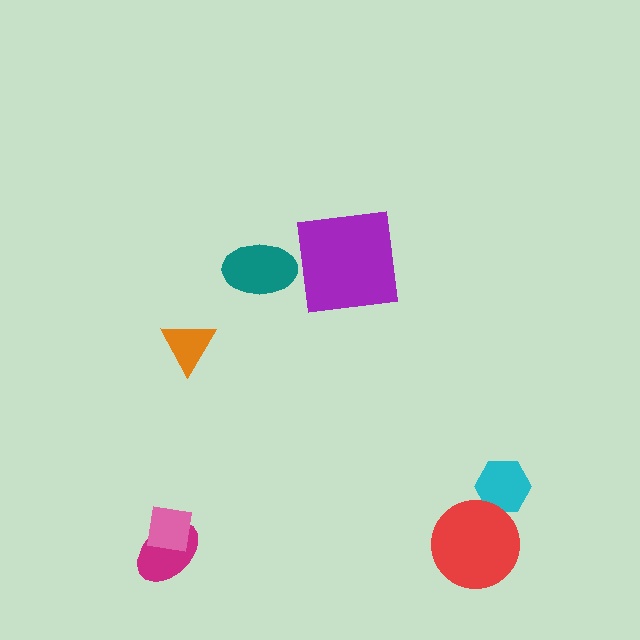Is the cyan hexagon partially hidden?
Yes, it is partially covered by another shape.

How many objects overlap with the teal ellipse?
0 objects overlap with the teal ellipse.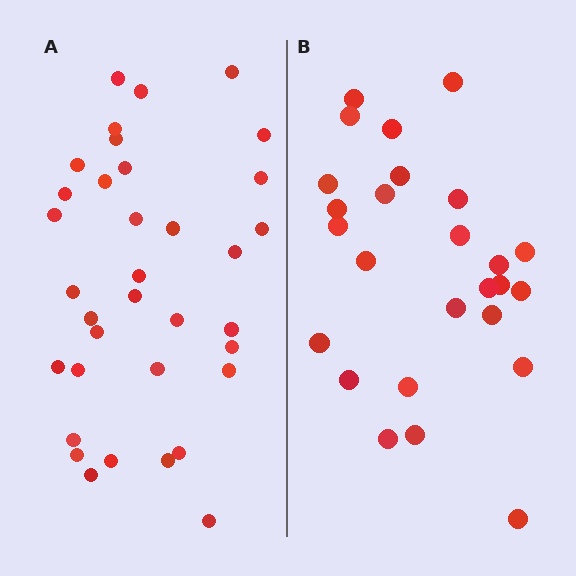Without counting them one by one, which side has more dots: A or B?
Region A (the left region) has more dots.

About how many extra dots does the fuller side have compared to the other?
Region A has roughly 8 or so more dots than region B.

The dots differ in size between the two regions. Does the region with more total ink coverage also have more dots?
No. Region B has more total ink coverage because its dots are larger, but region A actually contains more individual dots. Total area can be misleading — the number of items is what matters here.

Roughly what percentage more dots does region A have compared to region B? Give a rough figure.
About 35% more.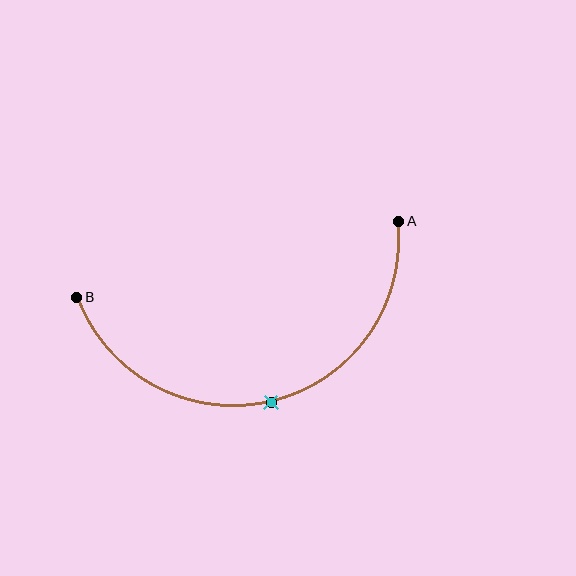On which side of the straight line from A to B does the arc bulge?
The arc bulges below the straight line connecting A and B.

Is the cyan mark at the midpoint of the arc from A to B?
Yes. The cyan mark lies on the arc at equal arc-length from both A and B — it is the arc midpoint.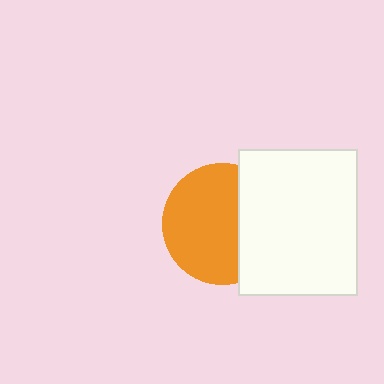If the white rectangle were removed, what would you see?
You would see the complete orange circle.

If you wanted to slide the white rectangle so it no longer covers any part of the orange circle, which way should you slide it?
Slide it right — that is the most direct way to separate the two shapes.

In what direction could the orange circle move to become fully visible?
The orange circle could move left. That would shift it out from behind the white rectangle entirely.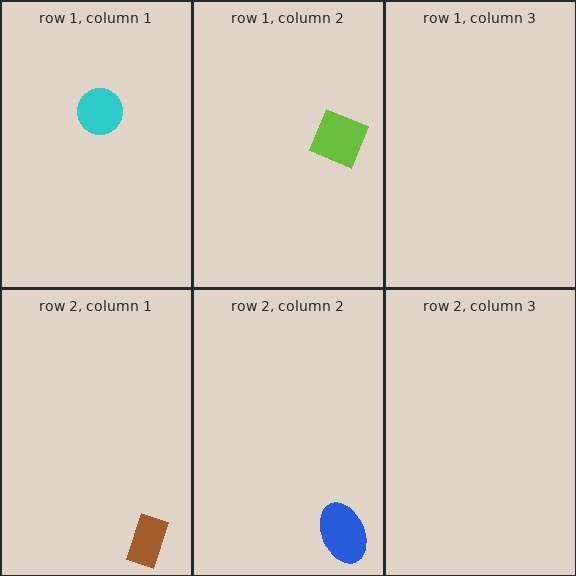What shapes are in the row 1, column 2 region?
The lime diamond.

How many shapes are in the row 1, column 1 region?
1.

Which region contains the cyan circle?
The row 1, column 1 region.